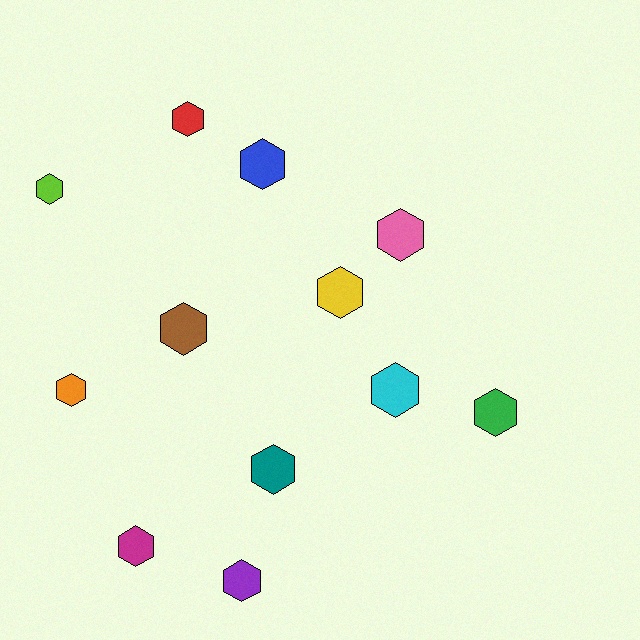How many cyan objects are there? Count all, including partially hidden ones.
There is 1 cyan object.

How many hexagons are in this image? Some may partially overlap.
There are 12 hexagons.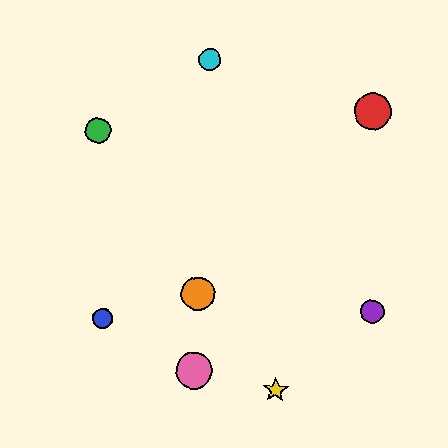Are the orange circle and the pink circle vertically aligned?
Yes, both are at x≈198.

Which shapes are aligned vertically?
The orange circle, the cyan circle, the pink circle are aligned vertically.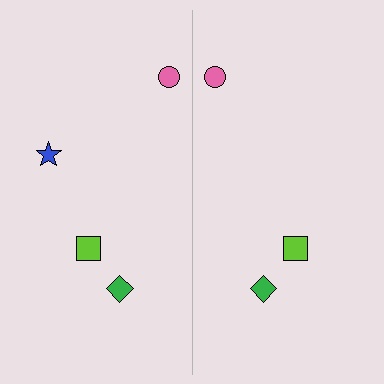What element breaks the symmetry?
A blue star is missing from the right side.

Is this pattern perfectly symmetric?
No, the pattern is not perfectly symmetric. A blue star is missing from the right side.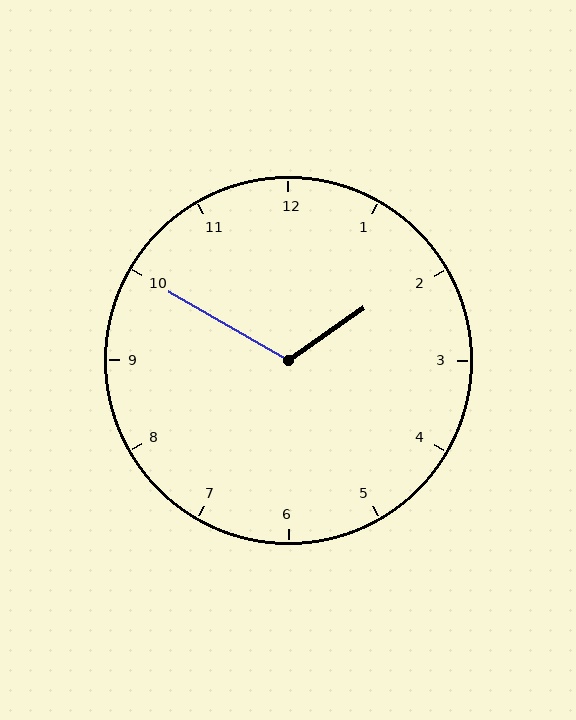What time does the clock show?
1:50.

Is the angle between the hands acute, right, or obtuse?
It is obtuse.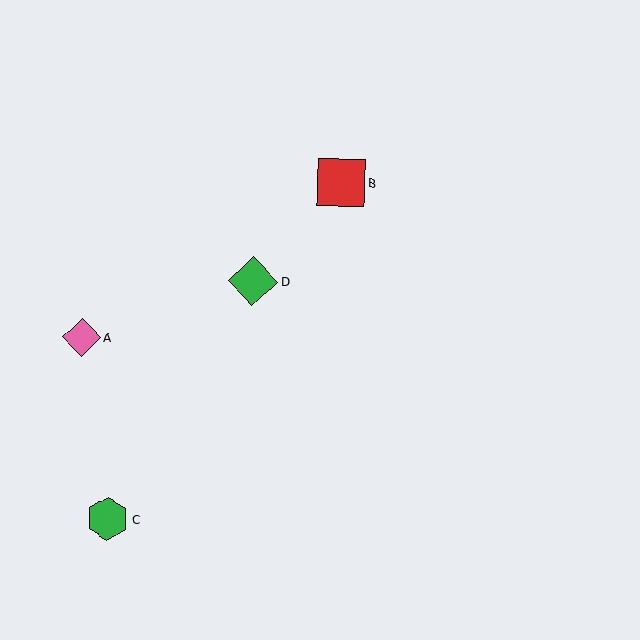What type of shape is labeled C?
Shape C is a green hexagon.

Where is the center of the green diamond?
The center of the green diamond is at (253, 281).